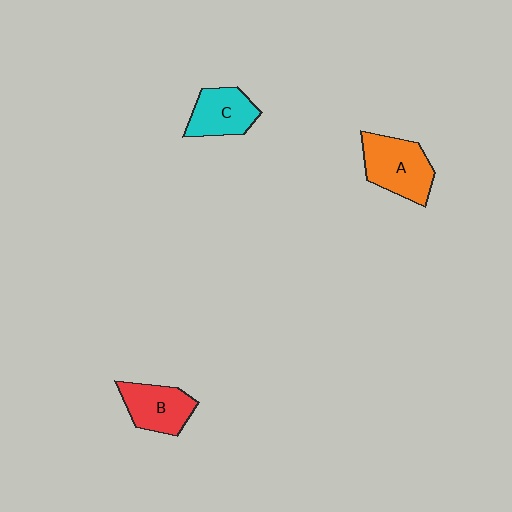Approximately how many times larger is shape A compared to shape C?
Approximately 1.3 times.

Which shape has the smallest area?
Shape C (cyan).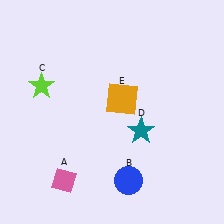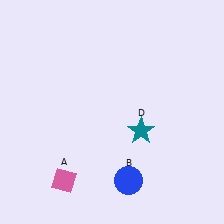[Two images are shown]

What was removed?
The lime star (C), the orange square (E) were removed in Image 2.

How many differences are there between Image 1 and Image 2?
There are 2 differences between the two images.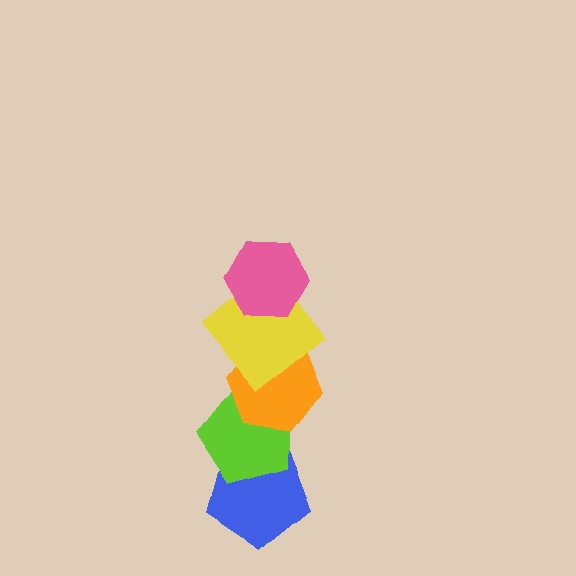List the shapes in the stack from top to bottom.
From top to bottom: the pink hexagon, the yellow diamond, the orange hexagon, the lime pentagon, the blue pentagon.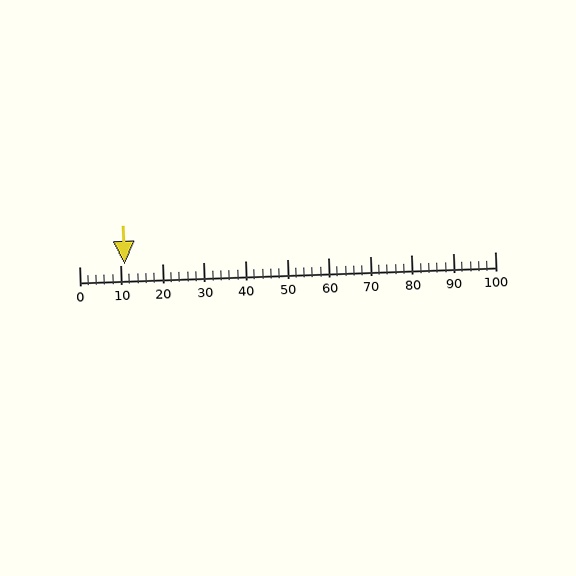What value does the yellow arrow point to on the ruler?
The yellow arrow points to approximately 11.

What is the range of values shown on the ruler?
The ruler shows values from 0 to 100.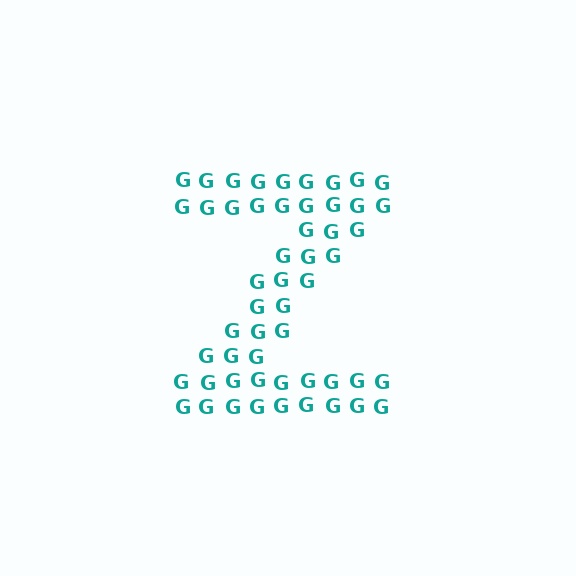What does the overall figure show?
The overall figure shows the letter Z.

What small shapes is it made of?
It is made of small letter G's.